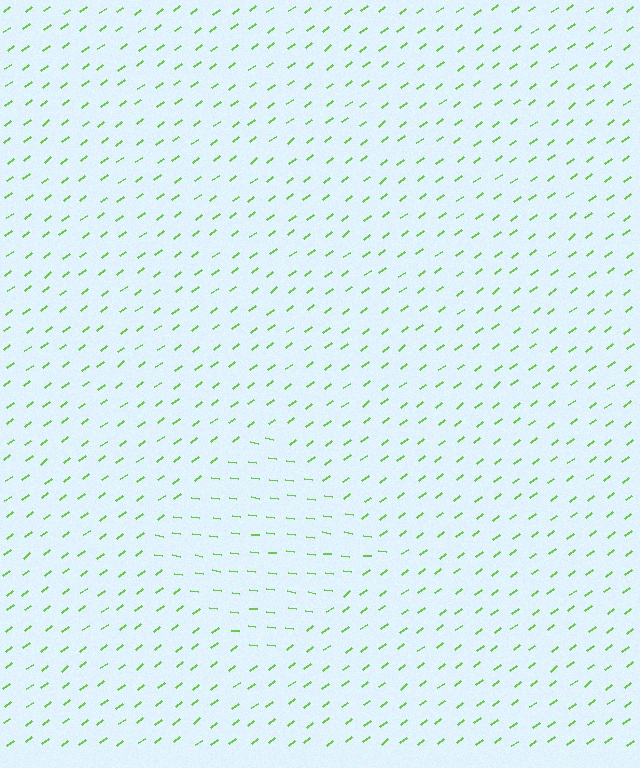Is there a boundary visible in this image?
Yes, there is a texture boundary formed by a change in line orientation.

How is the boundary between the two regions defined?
The boundary is defined purely by a change in line orientation (approximately 45 degrees difference). All lines are the same color and thickness.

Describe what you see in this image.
The image is filled with small lime line segments. A diamond region in the image has lines oriented differently from the surrounding lines, creating a visible texture boundary.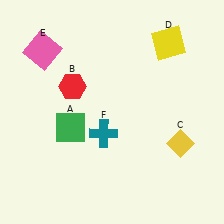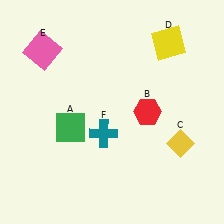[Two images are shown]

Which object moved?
The red hexagon (B) moved right.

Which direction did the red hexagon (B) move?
The red hexagon (B) moved right.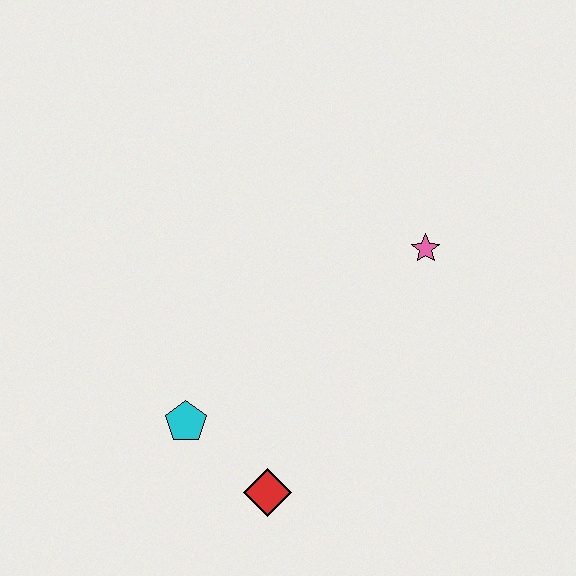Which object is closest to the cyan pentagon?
The red diamond is closest to the cyan pentagon.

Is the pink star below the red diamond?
No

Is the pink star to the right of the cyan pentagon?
Yes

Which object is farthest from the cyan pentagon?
The pink star is farthest from the cyan pentagon.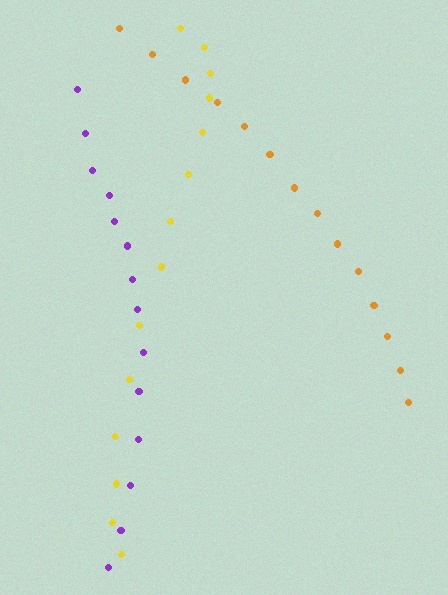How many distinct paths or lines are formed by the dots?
There are 3 distinct paths.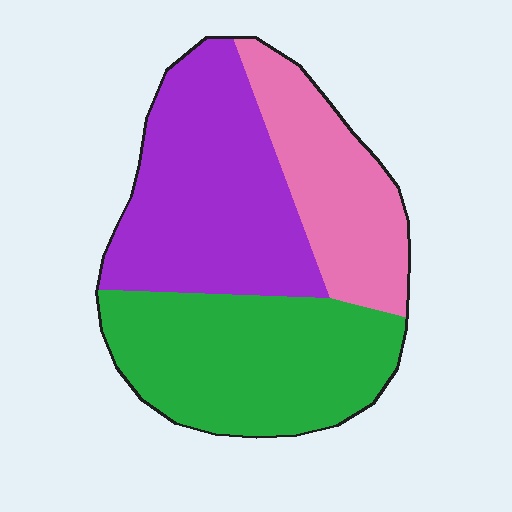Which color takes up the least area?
Pink, at roughly 25%.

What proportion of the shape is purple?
Purple covers roughly 40% of the shape.